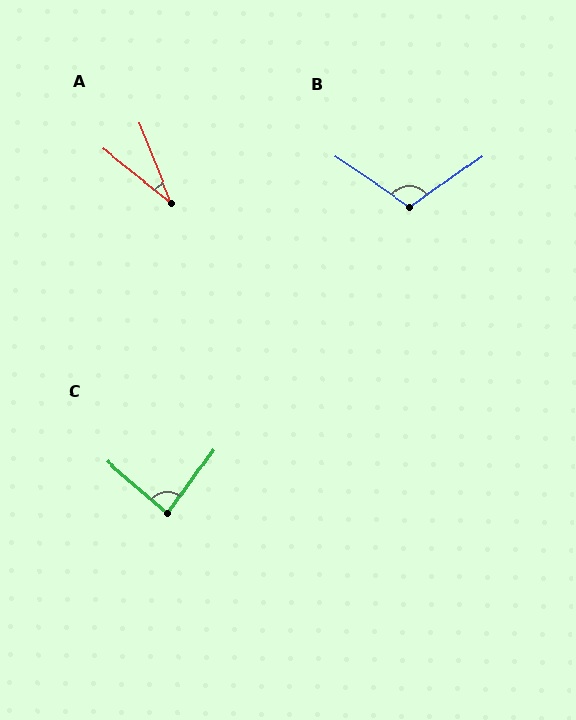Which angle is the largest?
B, at approximately 110 degrees.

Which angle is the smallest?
A, at approximately 30 degrees.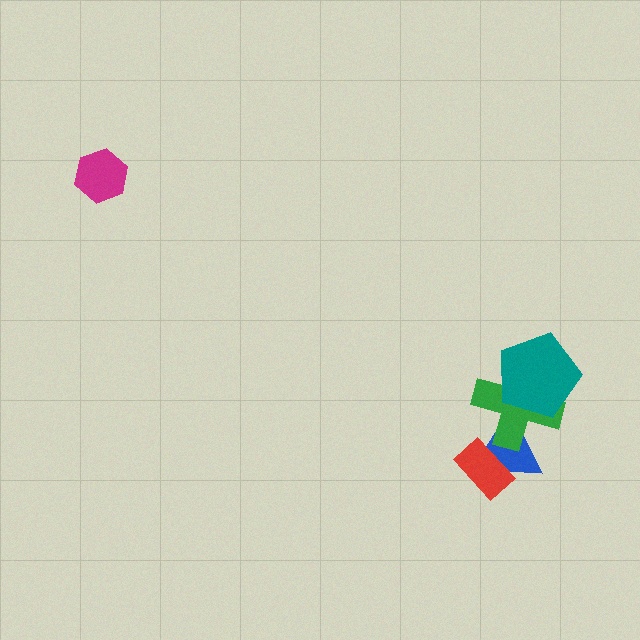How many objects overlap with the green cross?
2 objects overlap with the green cross.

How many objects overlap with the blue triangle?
2 objects overlap with the blue triangle.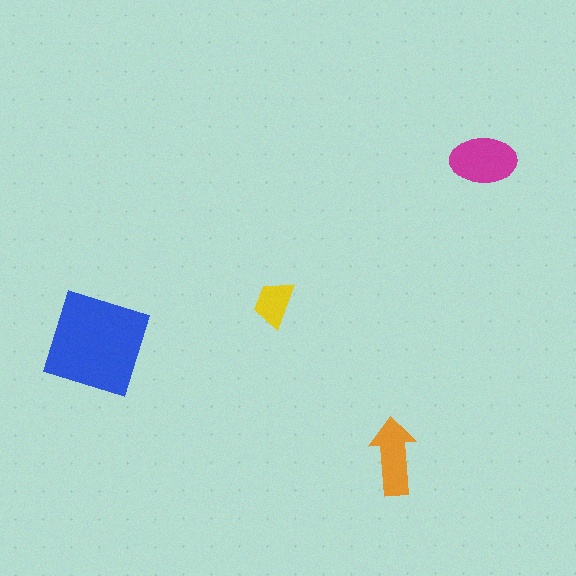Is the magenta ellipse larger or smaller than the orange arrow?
Larger.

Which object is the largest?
The blue square.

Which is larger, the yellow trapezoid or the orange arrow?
The orange arrow.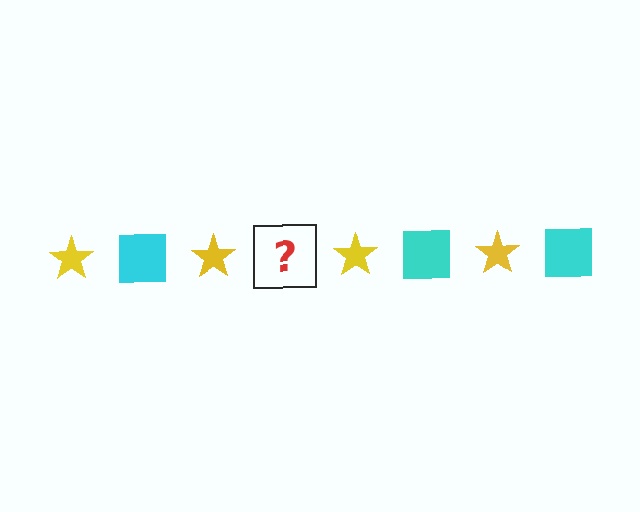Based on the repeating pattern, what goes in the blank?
The blank should be a cyan square.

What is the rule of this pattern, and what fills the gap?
The rule is that the pattern alternates between yellow star and cyan square. The gap should be filled with a cyan square.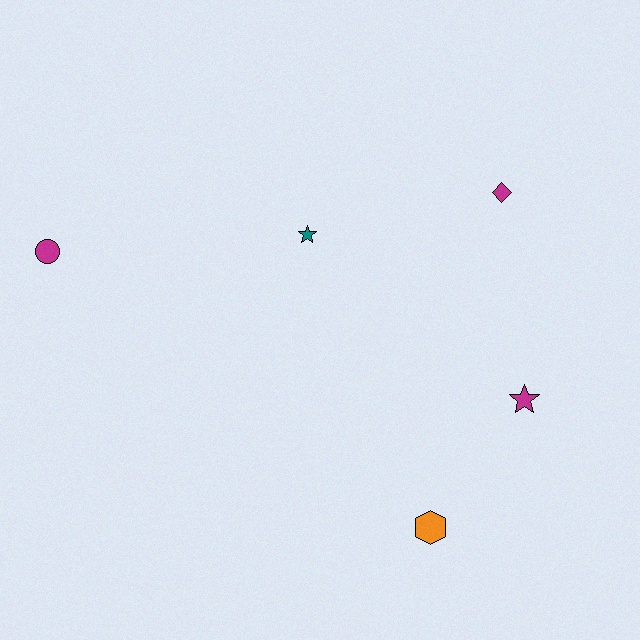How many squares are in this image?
There are no squares.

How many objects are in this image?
There are 5 objects.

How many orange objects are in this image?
There is 1 orange object.